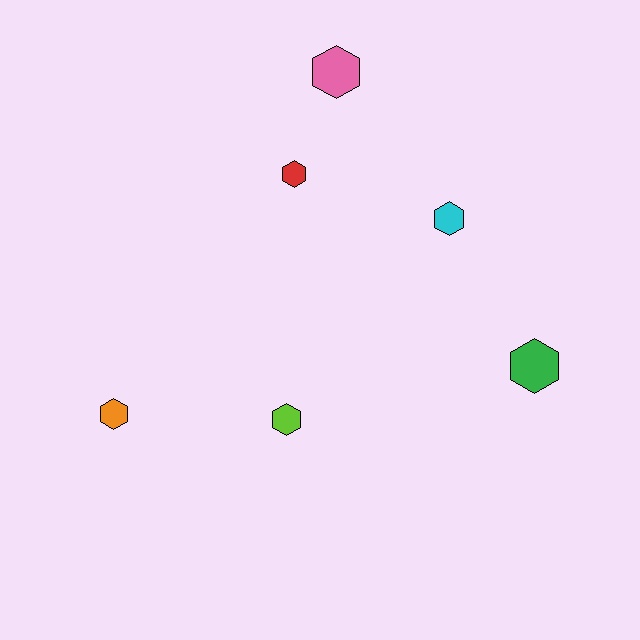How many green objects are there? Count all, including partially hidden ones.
There is 1 green object.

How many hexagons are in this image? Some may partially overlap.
There are 6 hexagons.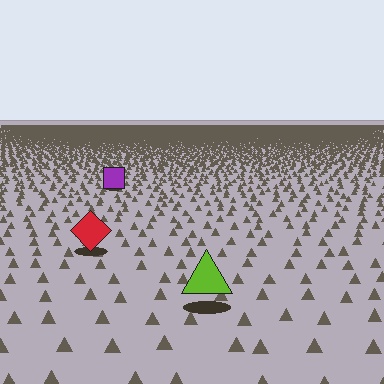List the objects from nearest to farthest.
From nearest to farthest: the lime triangle, the red diamond, the purple square.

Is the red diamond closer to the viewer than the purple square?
Yes. The red diamond is closer — you can tell from the texture gradient: the ground texture is coarser near it.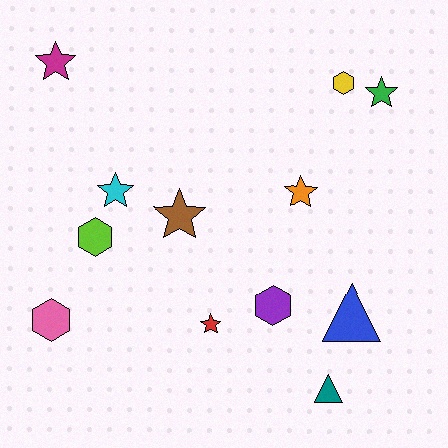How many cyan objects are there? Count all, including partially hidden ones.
There is 1 cyan object.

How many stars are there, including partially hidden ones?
There are 6 stars.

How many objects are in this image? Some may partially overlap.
There are 12 objects.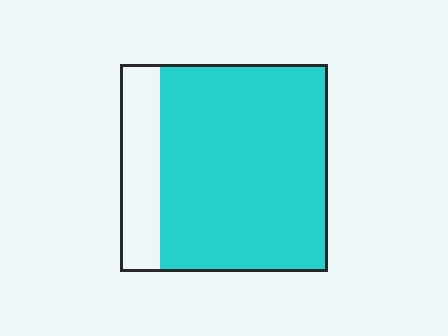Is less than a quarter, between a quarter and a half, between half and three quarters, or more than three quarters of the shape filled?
More than three quarters.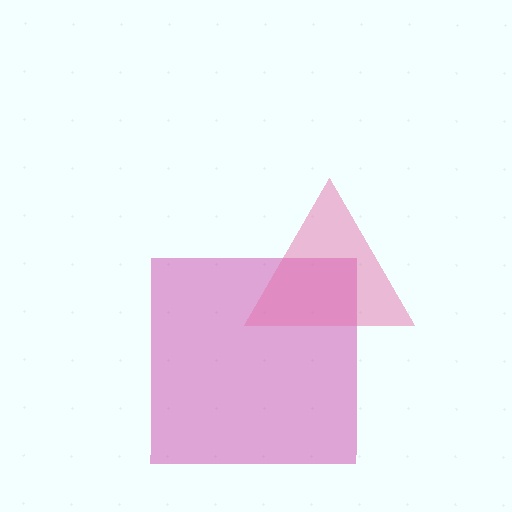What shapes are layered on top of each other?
The layered shapes are: a magenta square, a pink triangle.